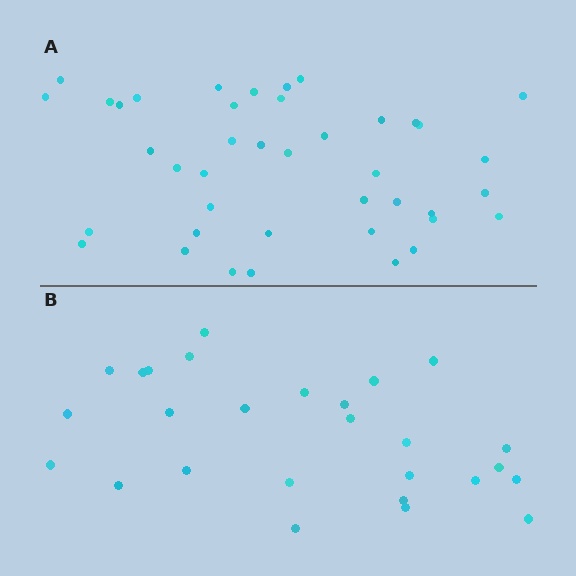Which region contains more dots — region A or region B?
Region A (the top region) has more dots.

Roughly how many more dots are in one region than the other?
Region A has approximately 15 more dots than region B.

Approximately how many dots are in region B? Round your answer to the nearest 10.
About 30 dots. (The exact count is 27, which rounds to 30.)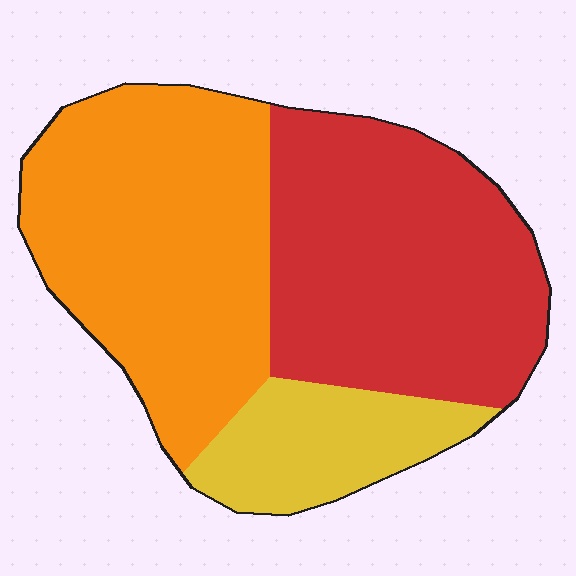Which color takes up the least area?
Yellow, at roughly 15%.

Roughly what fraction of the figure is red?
Red takes up about two fifths (2/5) of the figure.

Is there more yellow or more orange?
Orange.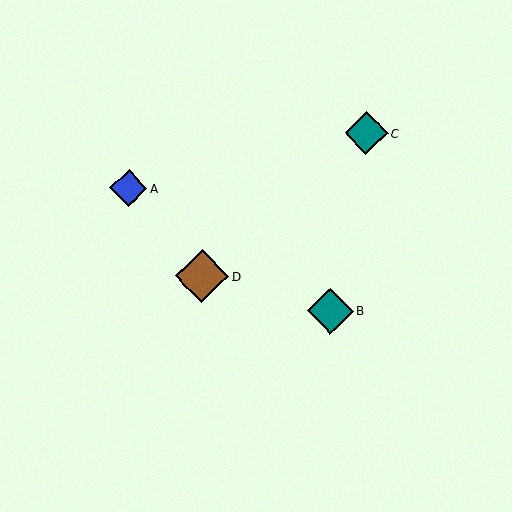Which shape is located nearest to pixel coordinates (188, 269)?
The brown diamond (labeled D) at (202, 276) is nearest to that location.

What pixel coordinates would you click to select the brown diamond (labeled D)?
Click at (202, 276) to select the brown diamond D.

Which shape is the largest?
The brown diamond (labeled D) is the largest.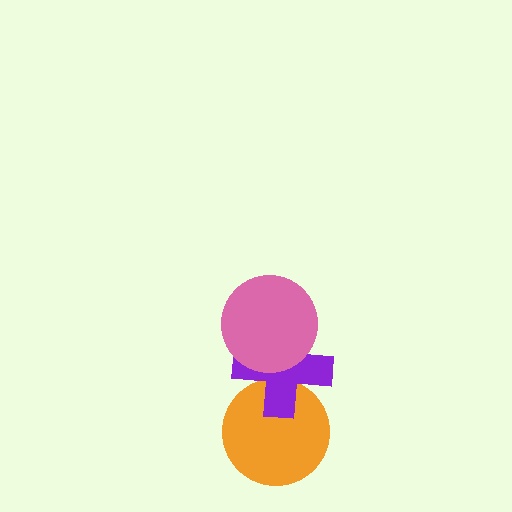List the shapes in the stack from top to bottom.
From top to bottom: the pink circle, the purple cross, the orange circle.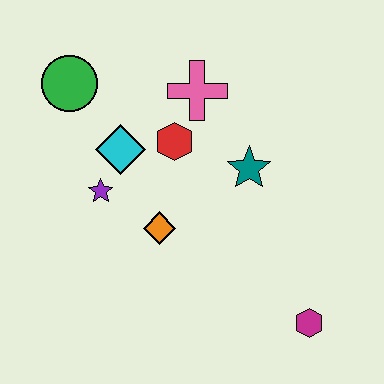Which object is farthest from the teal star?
The green circle is farthest from the teal star.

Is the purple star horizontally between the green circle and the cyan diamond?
Yes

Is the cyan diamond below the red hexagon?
Yes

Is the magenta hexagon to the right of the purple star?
Yes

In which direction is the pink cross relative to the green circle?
The pink cross is to the right of the green circle.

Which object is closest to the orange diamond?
The purple star is closest to the orange diamond.